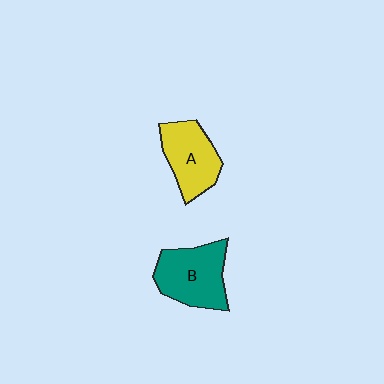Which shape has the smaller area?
Shape A (yellow).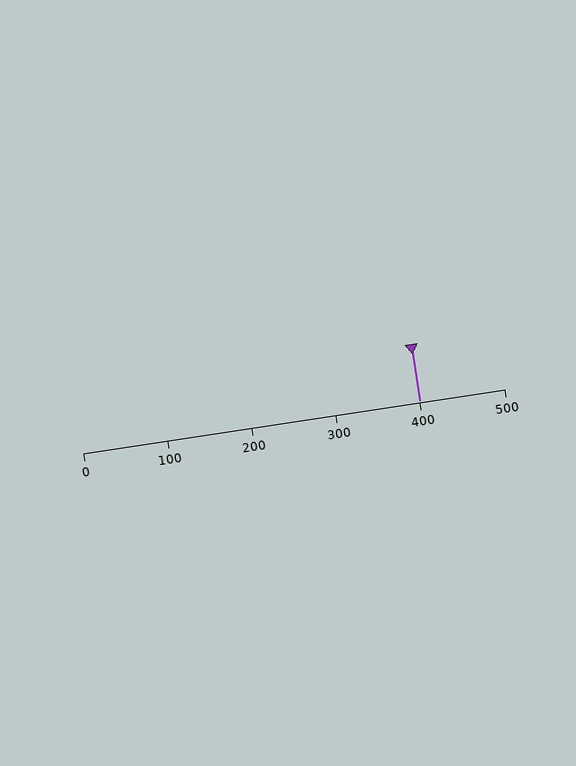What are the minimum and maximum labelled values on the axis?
The axis runs from 0 to 500.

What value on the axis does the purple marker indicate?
The marker indicates approximately 400.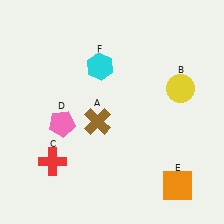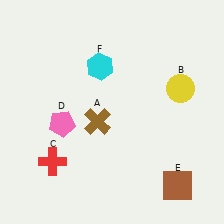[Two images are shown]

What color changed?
The square (E) changed from orange in Image 1 to brown in Image 2.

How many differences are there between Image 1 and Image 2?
There is 1 difference between the two images.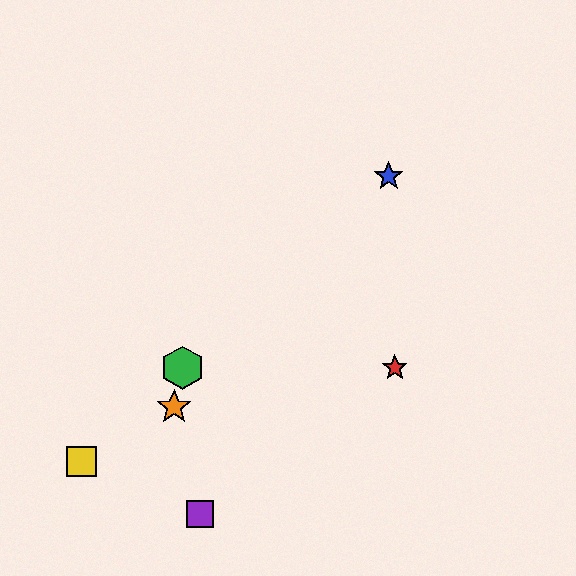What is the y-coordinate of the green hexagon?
The green hexagon is at y≈368.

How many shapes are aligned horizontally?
2 shapes (the red star, the green hexagon) are aligned horizontally.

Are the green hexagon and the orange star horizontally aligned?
No, the green hexagon is at y≈368 and the orange star is at y≈407.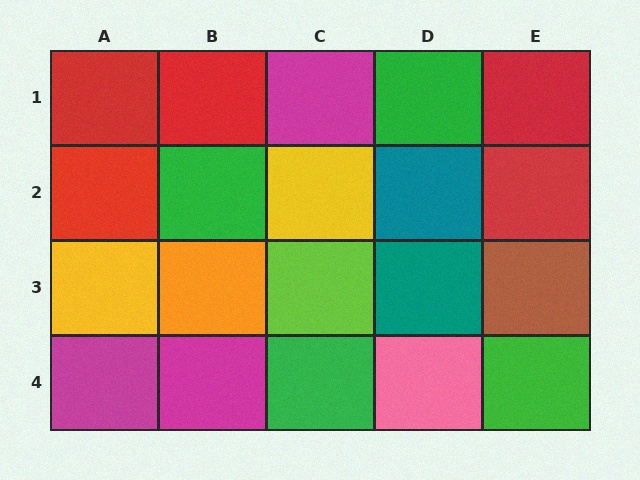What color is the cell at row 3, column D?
Teal.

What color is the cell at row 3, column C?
Lime.